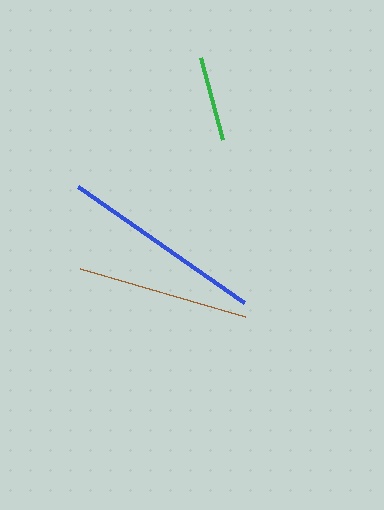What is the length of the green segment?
The green segment is approximately 85 pixels long.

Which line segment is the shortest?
The green line is the shortest at approximately 85 pixels.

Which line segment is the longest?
The blue line is the longest at approximately 202 pixels.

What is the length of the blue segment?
The blue segment is approximately 202 pixels long.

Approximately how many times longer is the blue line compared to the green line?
The blue line is approximately 2.4 times the length of the green line.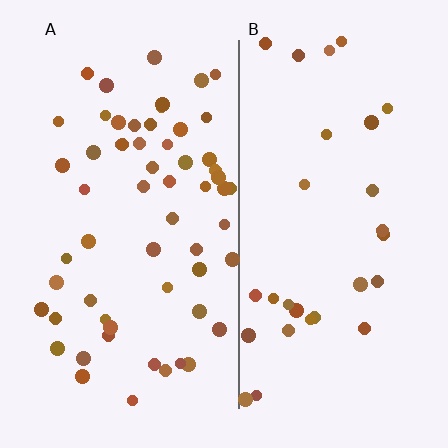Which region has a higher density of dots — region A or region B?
A (the left).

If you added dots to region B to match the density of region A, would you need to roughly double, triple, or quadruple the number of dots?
Approximately double.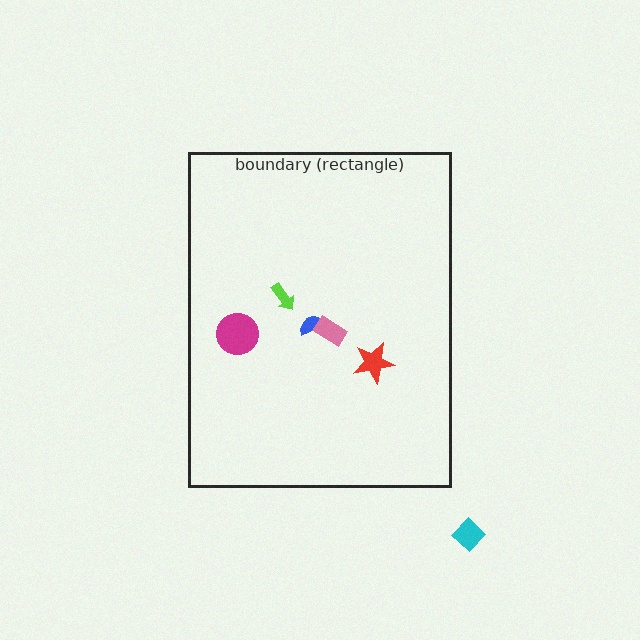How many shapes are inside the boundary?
5 inside, 1 outside.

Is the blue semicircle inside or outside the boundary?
Inside.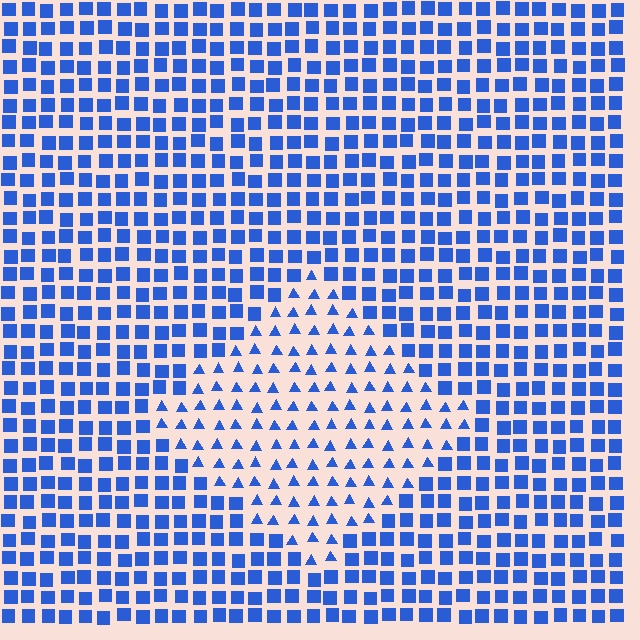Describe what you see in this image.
The image is filled with small blue elements arranged in a uniform grid. A diamond-shaped region contains triangles, while the surrounding area contains squares. The boundary is defined purely by the change in element shape.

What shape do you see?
I see a diamond.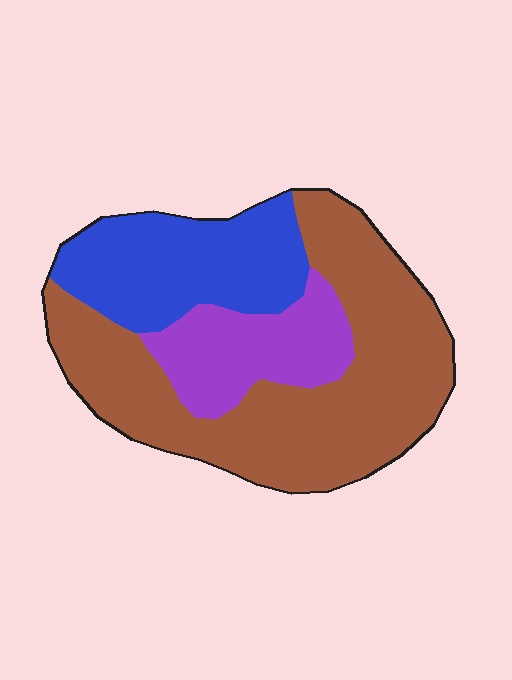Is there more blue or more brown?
Brown.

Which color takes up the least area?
Purple, at roughly 20%.